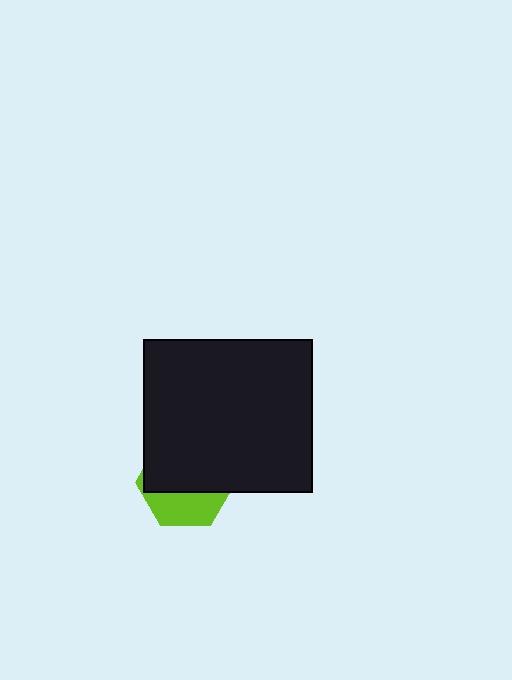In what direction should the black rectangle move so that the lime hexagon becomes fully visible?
The black rectangle should move up. That is the shortest direction to clear the overlap and leave the lime hexagon fully visible.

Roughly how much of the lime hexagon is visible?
A small part of it is visible (roughly 35%).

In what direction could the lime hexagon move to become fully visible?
The lime hexagon could move down. That would shift it out from behind the black rectangle entirely.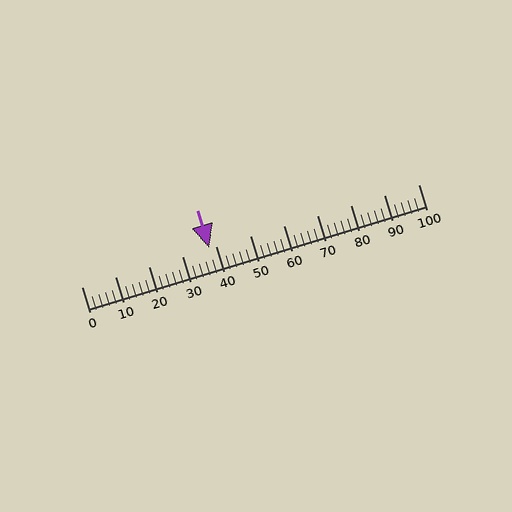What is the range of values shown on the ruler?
The ruler shows values from 0 to 100.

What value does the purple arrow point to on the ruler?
The purple arrow points to approximately 38.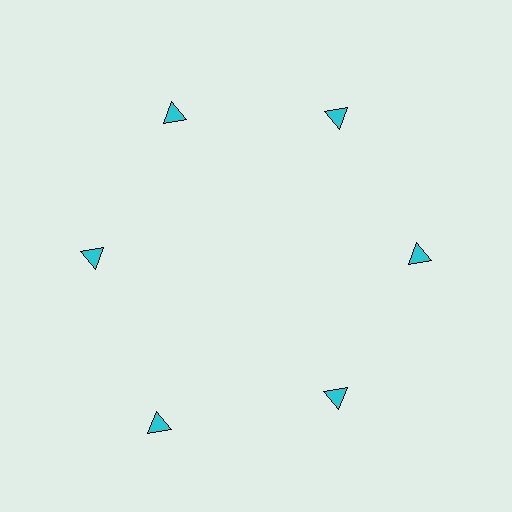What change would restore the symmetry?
The symmetry would be restored by moving it inward, back onto the ring so that all 6 triangles sit at equal angles and equal distance from the center.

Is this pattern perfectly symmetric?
No. The 6 cyan triangles are arranged in a ring, but one element near the 7 o'clock position is pushed outward from the center, breaking the 6-fold rotational symmetry.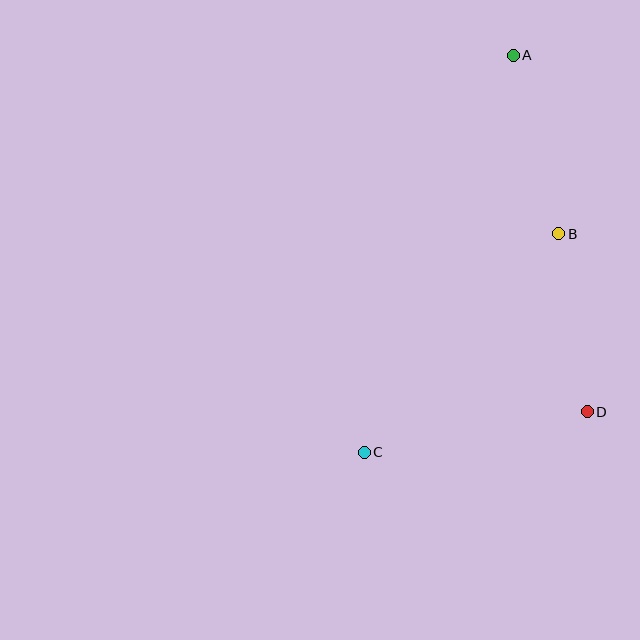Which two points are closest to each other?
Points B and D are closest to each other.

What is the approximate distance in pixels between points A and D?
The distance between A and D is approximately 364 pixels.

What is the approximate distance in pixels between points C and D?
The distance between C and D is approximately 227 pixels.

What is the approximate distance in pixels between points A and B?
The distance between A and B is approximately 184 pixels.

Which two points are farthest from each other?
Points A and C are farthest from each other.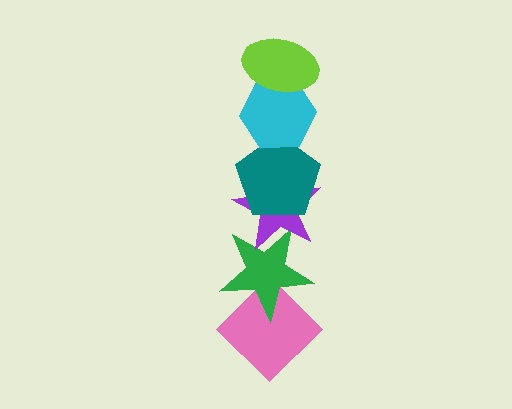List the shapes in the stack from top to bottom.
From top to bottom: the lime ellipse, the cyan hexagon, the teal pentagon, the purple star, the green star, the pink diamond.